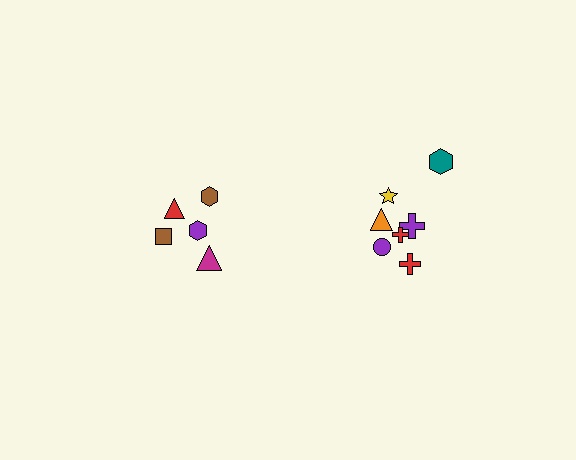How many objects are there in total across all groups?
There are 12 objects.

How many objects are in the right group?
There are 7 objects.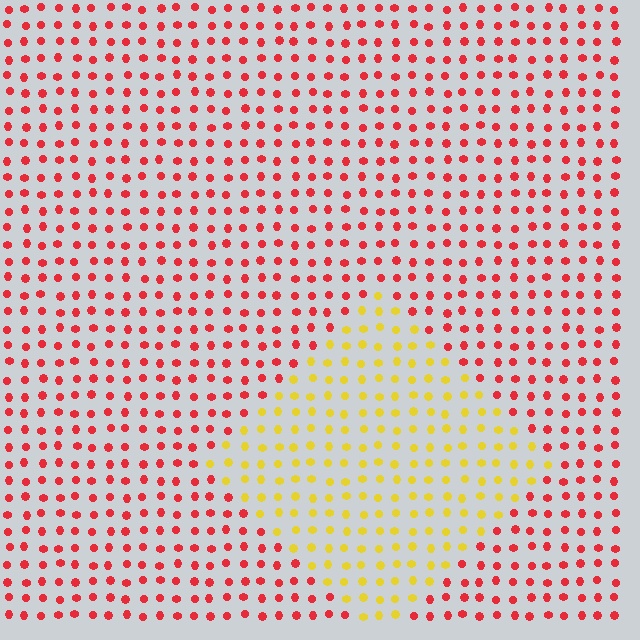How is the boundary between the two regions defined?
The boundary is defined purely by a slight shift in hue (about 58 degrees). Spacing, size, and orientation are identical on both sides.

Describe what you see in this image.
The image is filled with small red elements in a uniform arrangement. A diamond-shaped region is visible where the elements are tinted to a slightly different hue, forming a subtle color boundary.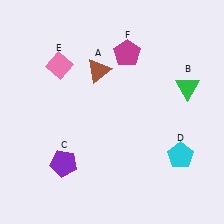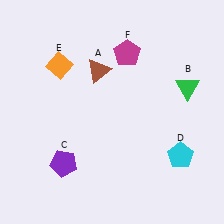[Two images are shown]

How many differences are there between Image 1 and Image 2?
There is 1 difference between the two images.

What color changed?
The diamond (E) changed from pink in Image 1 to orange in Image 2.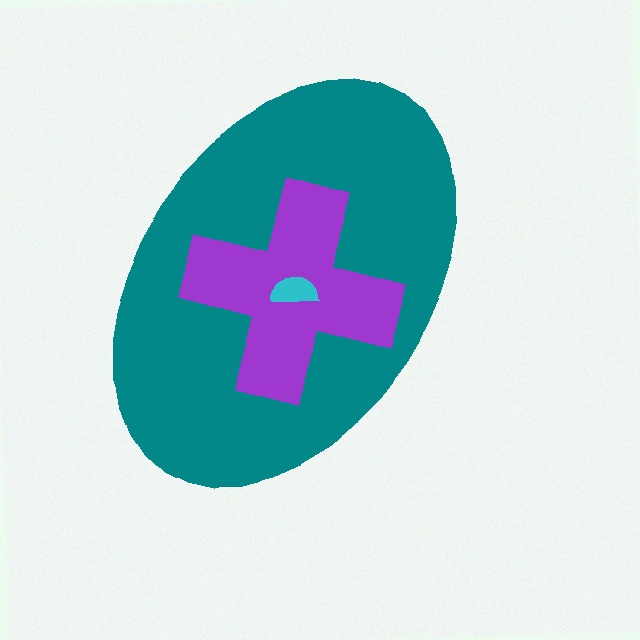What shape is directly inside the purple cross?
The cyan semicircle.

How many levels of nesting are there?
3.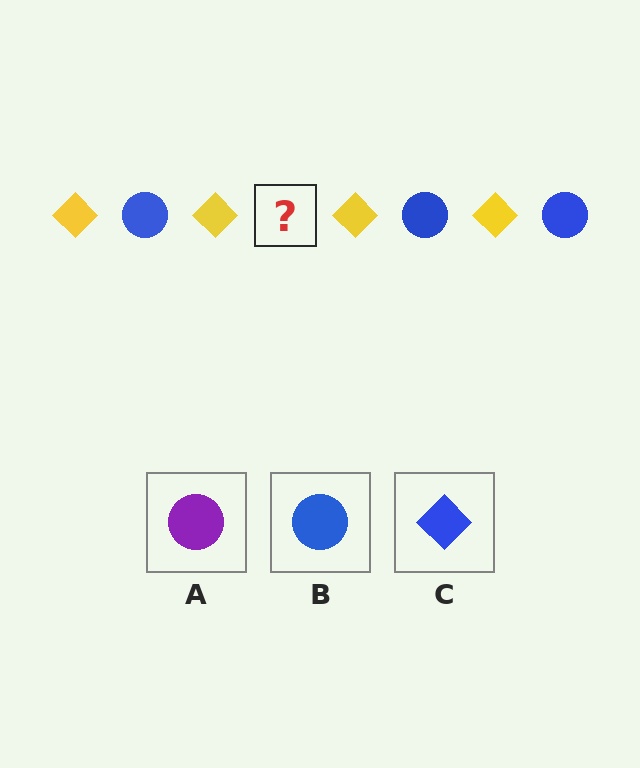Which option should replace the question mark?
Option B.